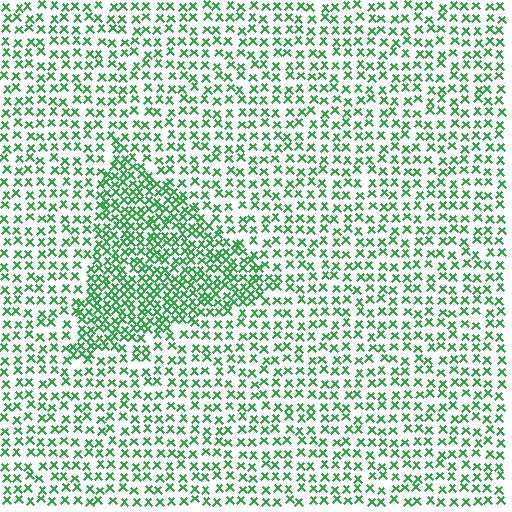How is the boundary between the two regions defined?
The boundary is defined by a change in element density (approximately 1.9x ratio). All elements are the same color, size, and shape.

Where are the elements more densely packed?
The elements are more densely packed inside the triangle boundary.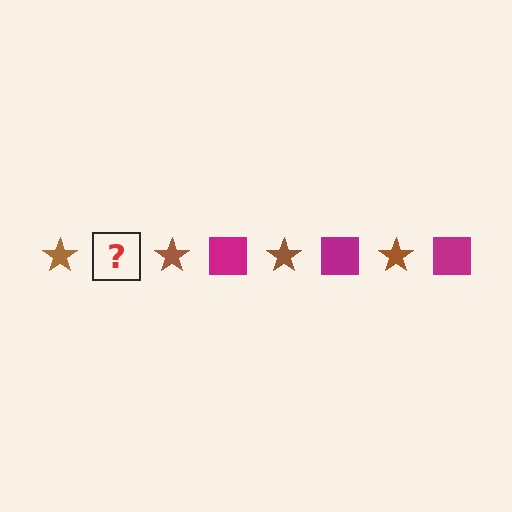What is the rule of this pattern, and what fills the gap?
The rule is that the pattern alternates between brown star and magenta square. The gap should be filled with a magenta square.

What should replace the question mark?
The question mark should be replaced with a magenta square.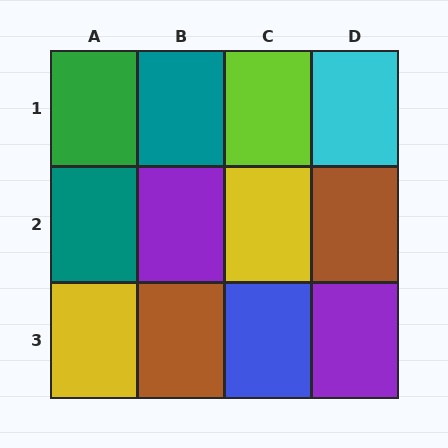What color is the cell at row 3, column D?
Purple.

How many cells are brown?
2 cells are brown.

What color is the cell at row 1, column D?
Cyan.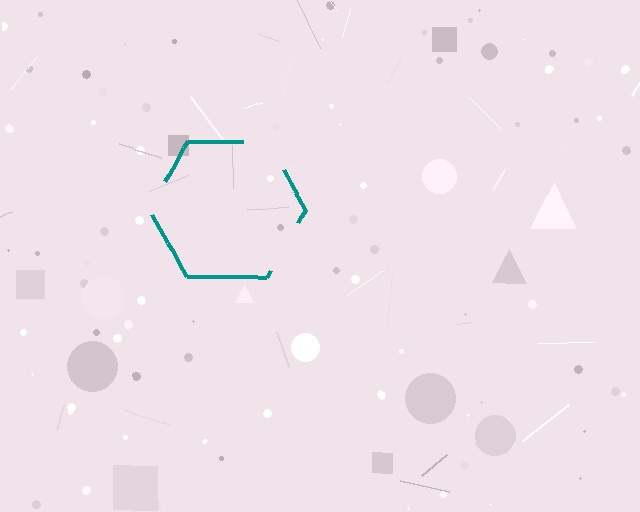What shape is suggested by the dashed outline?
The dashed outline suggests a hexagon.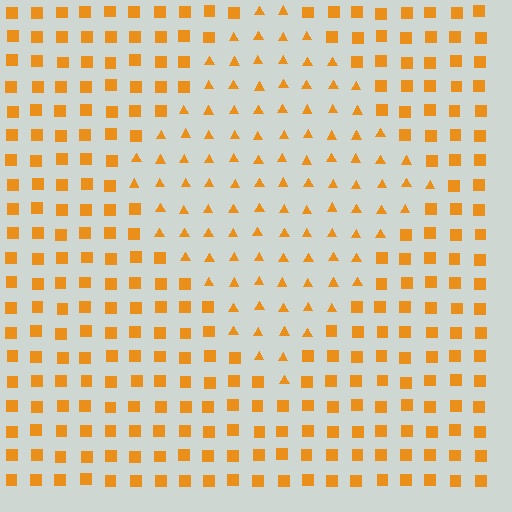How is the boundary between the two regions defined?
The boundary is defined by a change in element shape: triangles inside vs. squares outside. All elements share the same color and spacing.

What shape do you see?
I see a diamond.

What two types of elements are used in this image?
The image uses triangles inside the diamond region and squares outside it.